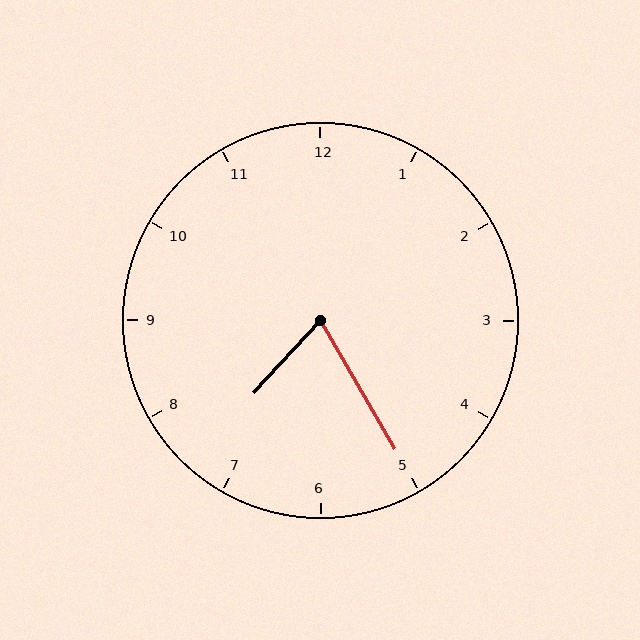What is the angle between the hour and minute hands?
Approximately 72 degrees.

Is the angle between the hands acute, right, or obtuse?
It is acute.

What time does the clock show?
7:25.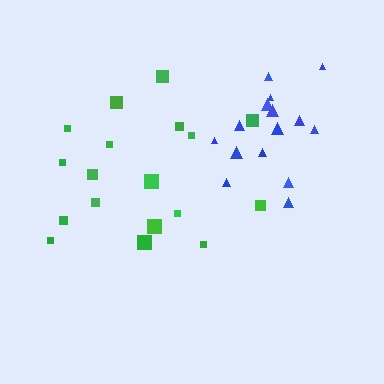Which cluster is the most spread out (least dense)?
Green.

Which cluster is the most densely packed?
Blue.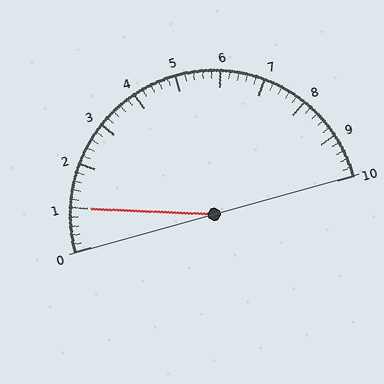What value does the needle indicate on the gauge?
The needle indicates approximately 1.0.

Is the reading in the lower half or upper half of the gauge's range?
The reading is in the lower half of the range (0 to 10).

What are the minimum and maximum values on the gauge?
The gauge ranges from 0 to 10.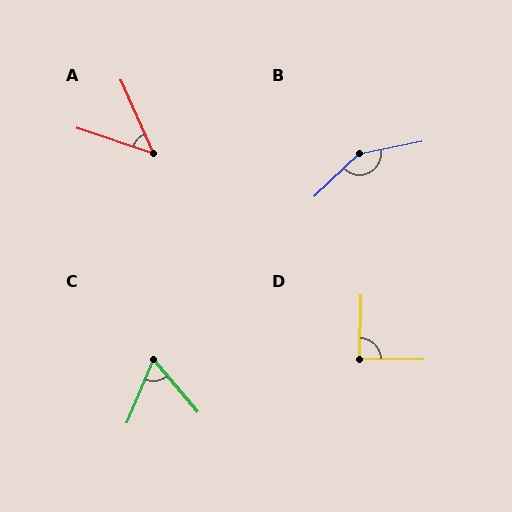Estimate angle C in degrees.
Approximately 63 degrees.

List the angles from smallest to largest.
A (47°), C (63°), D (88°), B (147°).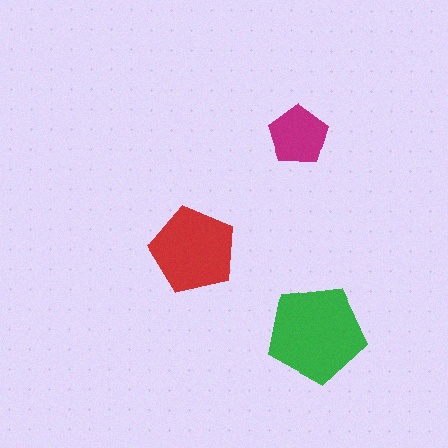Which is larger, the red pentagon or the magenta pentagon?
The red one.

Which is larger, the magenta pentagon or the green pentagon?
The green one.